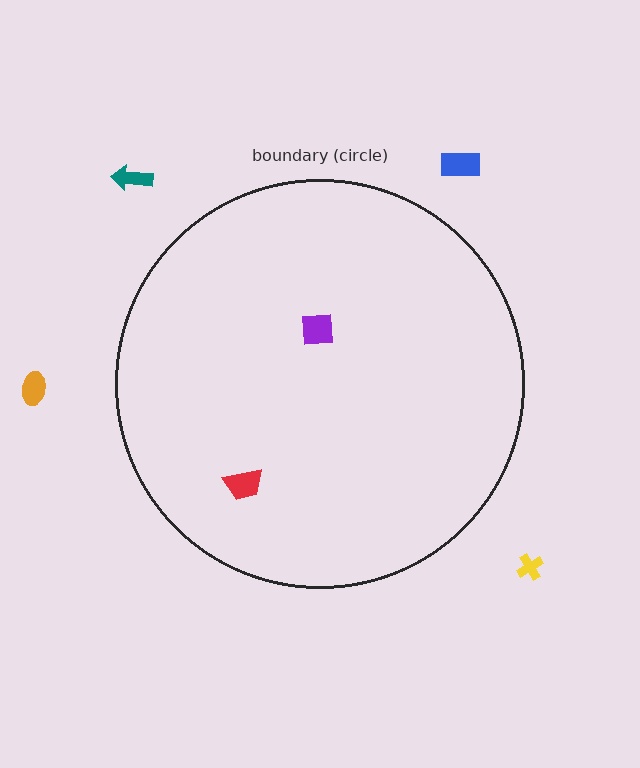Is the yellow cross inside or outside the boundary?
Outside.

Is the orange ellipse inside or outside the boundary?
Outside.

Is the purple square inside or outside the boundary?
Inside.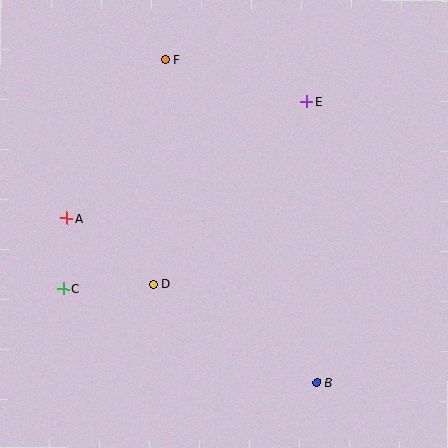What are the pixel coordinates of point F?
Point F is at (165, 59).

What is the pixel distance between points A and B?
The distance between A and B is 300 pixels.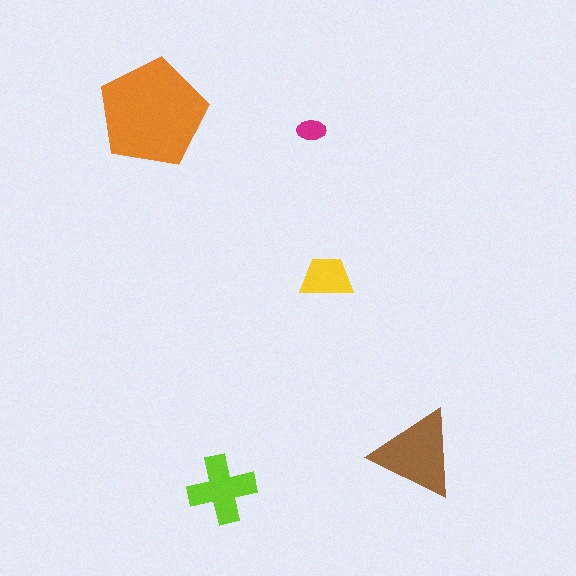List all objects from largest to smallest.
The orange pentagon, the brown triangle, the lime cross, the yellow trapezoid, the magenta ellipse.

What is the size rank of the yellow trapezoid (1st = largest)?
4th.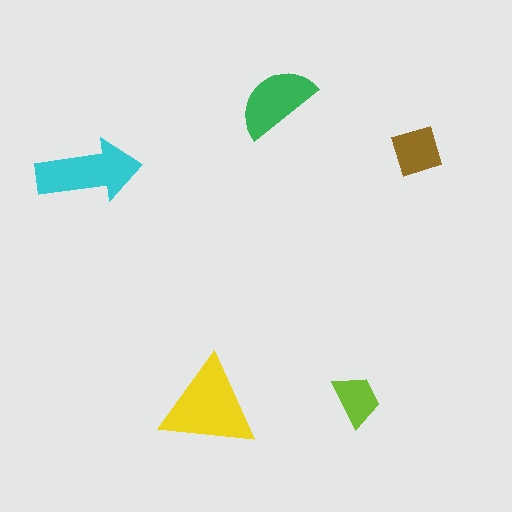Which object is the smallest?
The lime trapezoid.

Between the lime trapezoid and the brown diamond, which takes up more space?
The brown diamond.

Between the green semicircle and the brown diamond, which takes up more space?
The green semicircle.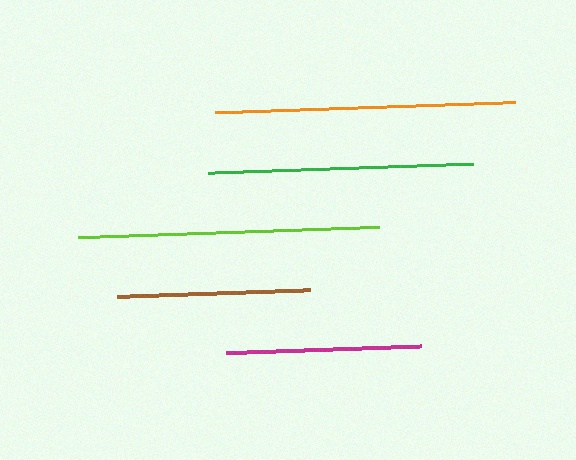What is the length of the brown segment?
The brown segment is approximately 193 pixels long.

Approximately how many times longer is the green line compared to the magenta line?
The green line is approximately 1.4 times the length of the magenta line.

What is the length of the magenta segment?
The magenta segment is approximately 195 pixels long.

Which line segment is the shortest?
The brown line is the shortest at approximately 193 pixels.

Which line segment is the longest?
The lime line is the longest at approximately 302 pixels.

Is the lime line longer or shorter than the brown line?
The lime line is longer than the brown line.